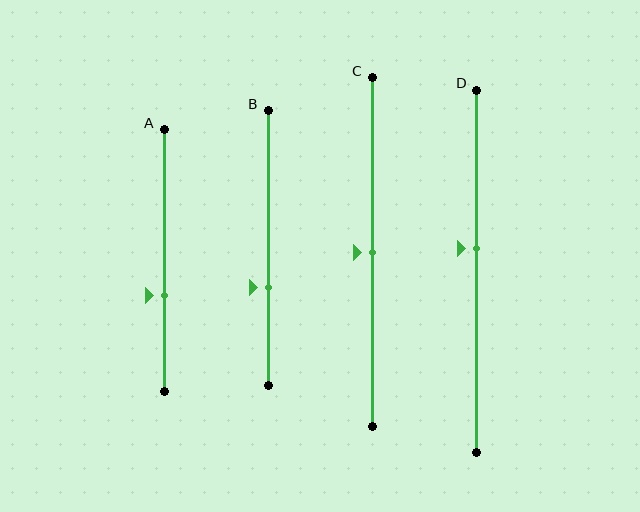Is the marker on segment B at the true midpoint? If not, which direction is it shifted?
No, the marker on segment B is shifted downward by about 14% of the segment length.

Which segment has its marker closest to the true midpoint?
Segment C has its marker closest to the true midpoint.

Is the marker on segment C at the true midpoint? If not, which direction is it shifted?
Yes, the marker on segment C is at the true midpoint.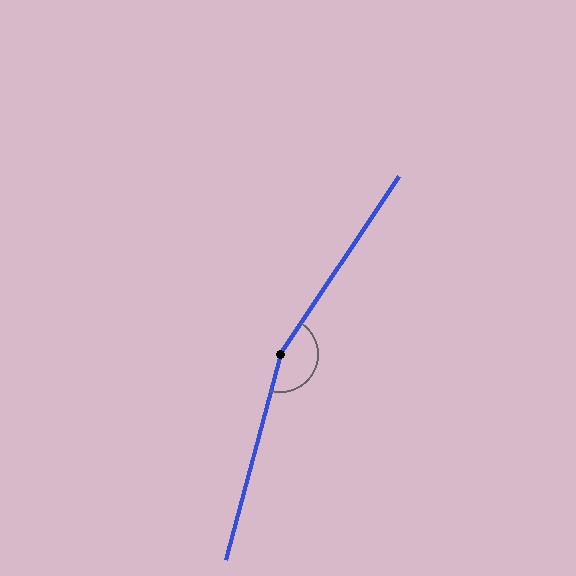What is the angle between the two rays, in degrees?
Approximately 161 degrees.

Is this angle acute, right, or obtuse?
It is obtuse.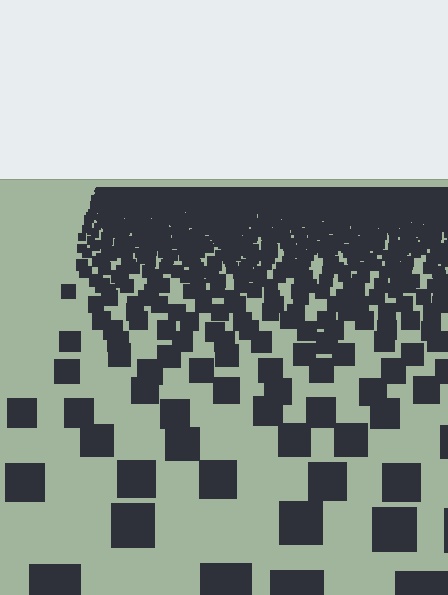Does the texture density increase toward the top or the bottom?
Density increases toward the top.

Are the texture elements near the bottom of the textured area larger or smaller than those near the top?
Larger. Near the bottom, elements are closer to the viewer and appear at a bigger on-screen size.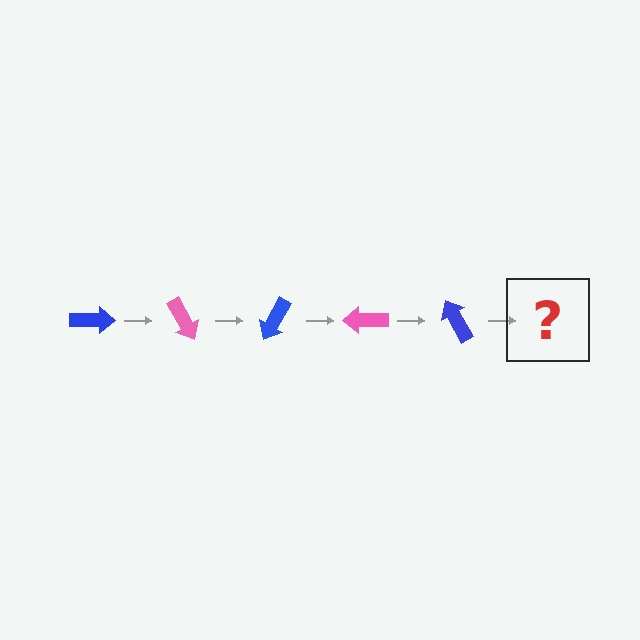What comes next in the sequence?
The next element should be a pink arrow, rotated 300 degrees from the start.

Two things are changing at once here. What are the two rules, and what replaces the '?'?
The two rules are that it rotates 60 degrees each step and the color cycles through blue and pink. The '?' should be a pink arrow, rotated 300 degrees from the start.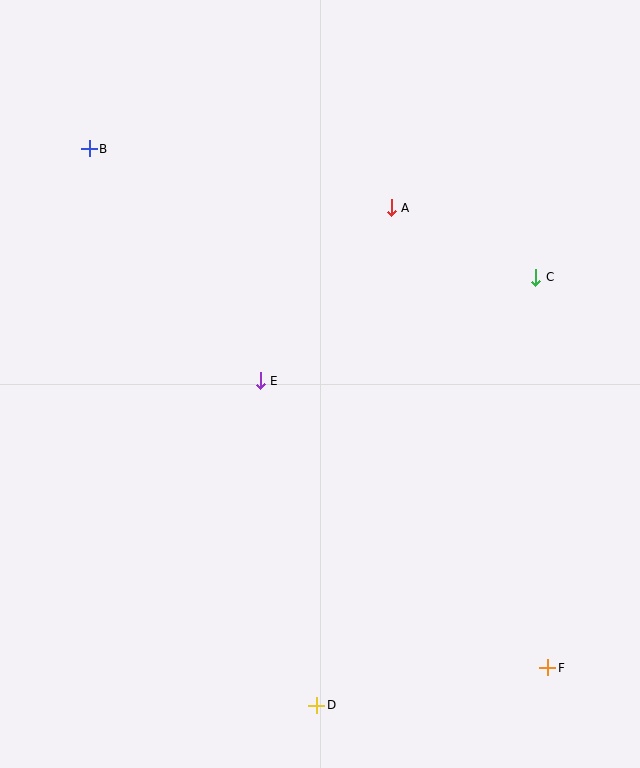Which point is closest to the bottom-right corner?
Point F is closest to the bottom-right corner.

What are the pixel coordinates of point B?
Point B is at (89, 149).